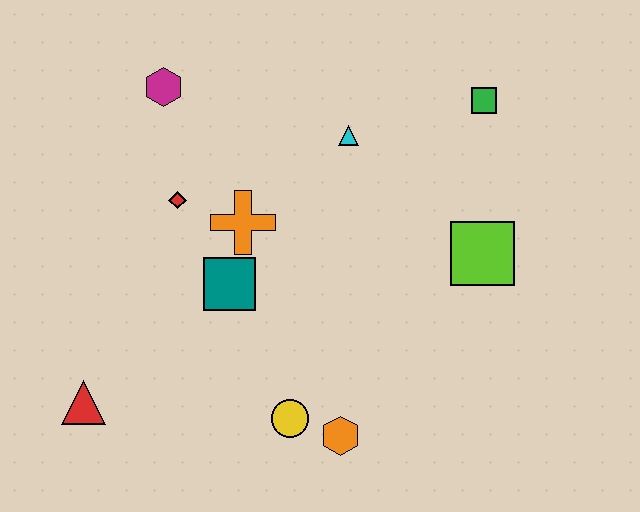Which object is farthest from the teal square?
The green square is farthest from the teal square.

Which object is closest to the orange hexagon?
The yellow circle is closest to the orange hexagon.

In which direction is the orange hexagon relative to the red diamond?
The orange hexagon is below the red diamond.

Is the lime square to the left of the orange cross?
No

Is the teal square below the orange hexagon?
No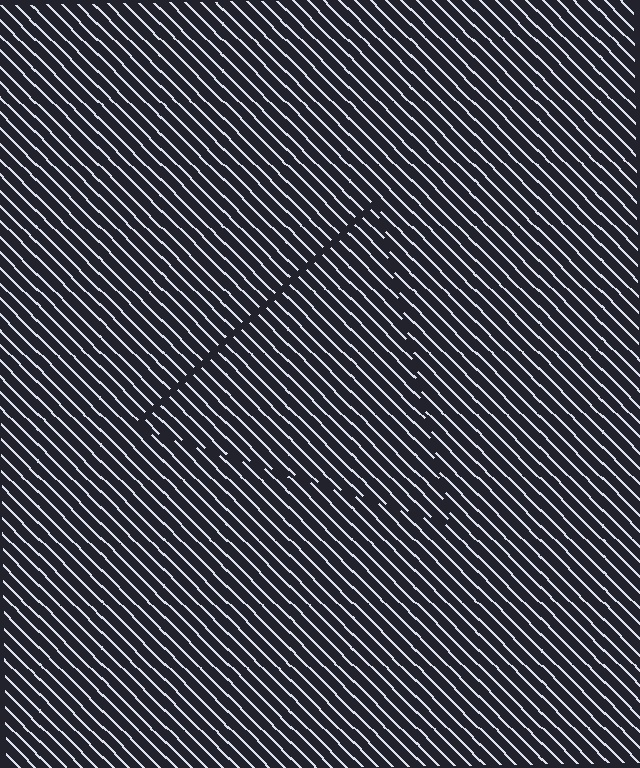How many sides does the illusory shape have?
3 sides — the line-ends trace a triangle.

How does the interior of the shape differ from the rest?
The interior of the shape contains the same grating, shifted by half a period — the contour is defined by the phase discontinuity where line-ends from the inner and outer gratings abut.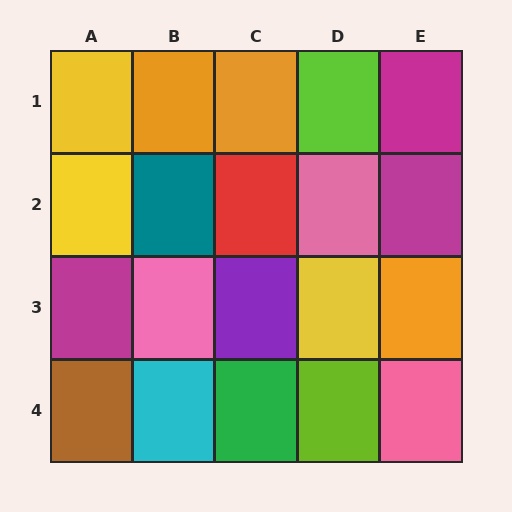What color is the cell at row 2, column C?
Red.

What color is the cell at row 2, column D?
Pink.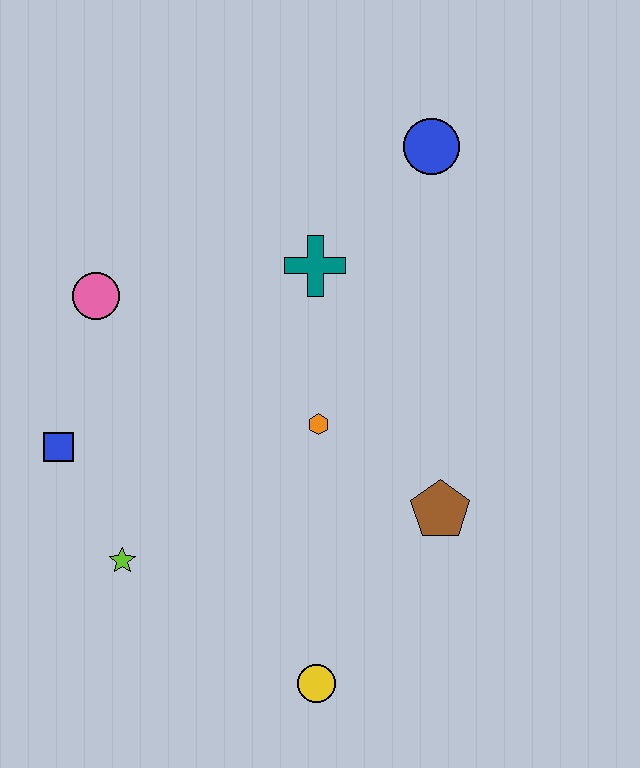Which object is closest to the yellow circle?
The brown pentagon is closest to the yellow circle.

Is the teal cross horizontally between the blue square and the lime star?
No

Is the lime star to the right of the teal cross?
No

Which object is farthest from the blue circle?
The yellow circle is farthest from the blue circle.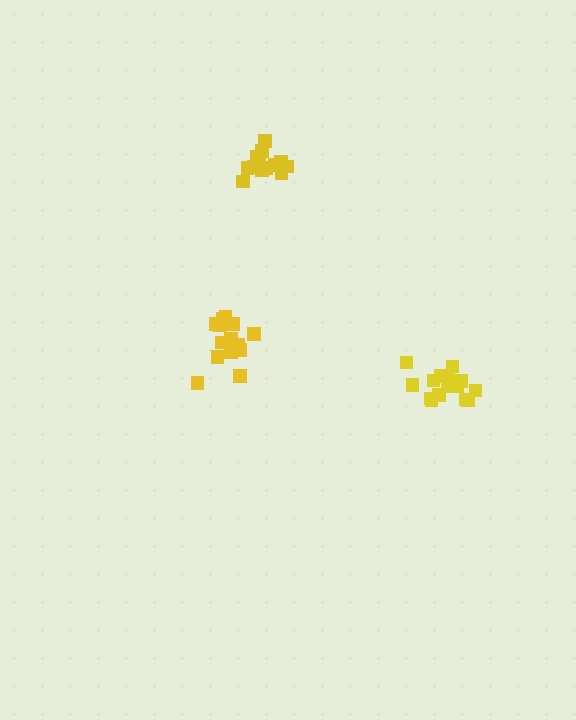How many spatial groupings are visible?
There are 3 spatial groupings.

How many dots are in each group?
Group 1: 17 dots, Group 2: 15 dots, Group 3: 14 dots (46 total).